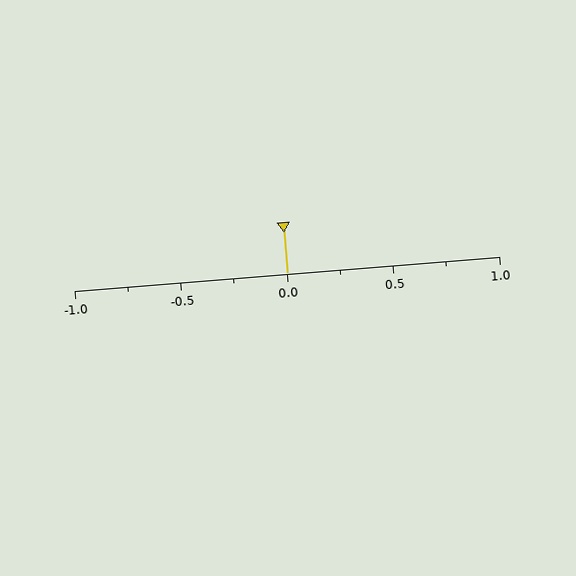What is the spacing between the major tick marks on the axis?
The major ticks are spaced 0.5 apart.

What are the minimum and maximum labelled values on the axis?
The axis runs from -1.0 to 1.0.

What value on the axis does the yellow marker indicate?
The marker indicates approximately 0.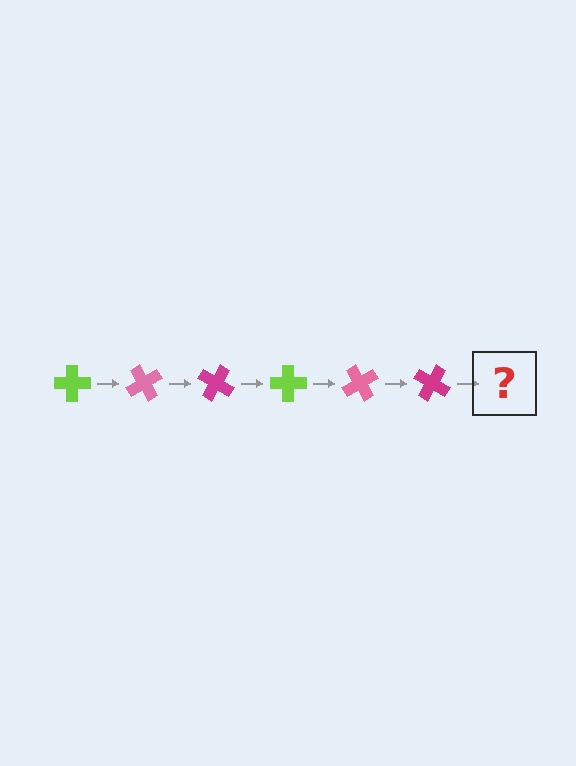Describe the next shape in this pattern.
It should be a lime cross, rotated 360 degrees from the start.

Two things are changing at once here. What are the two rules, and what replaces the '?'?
The two rules are that it rotates 60 degrees each step and the color cycles through lime, pink, and magenta. The '?' should be a lime cross, rotated 360 degrees from the start.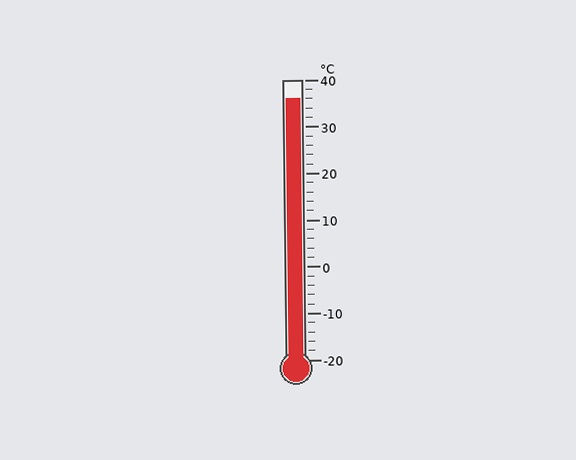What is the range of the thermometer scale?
The thermometer scale ranges from -20°C to 40°C.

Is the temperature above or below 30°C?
The temperature is above 30°C.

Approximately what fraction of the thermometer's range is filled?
The thermometer is filled to approximately 95% of its range.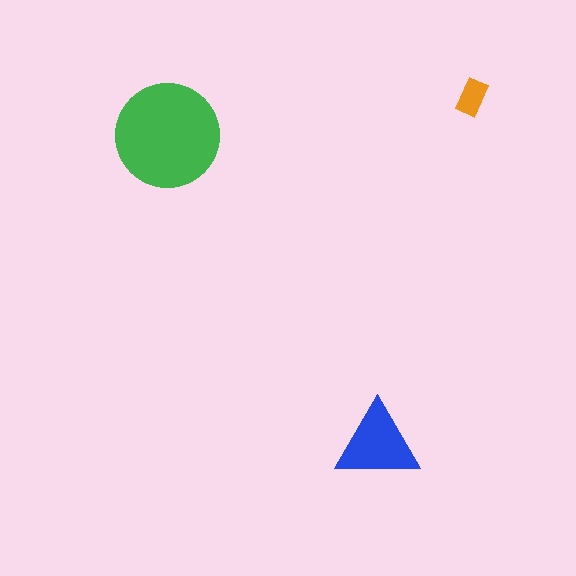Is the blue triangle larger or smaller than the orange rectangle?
Larger.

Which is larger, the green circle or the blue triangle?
The green circle.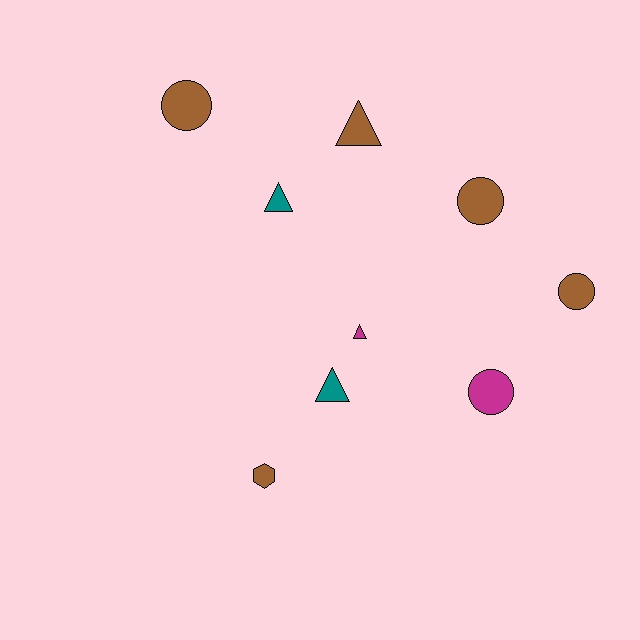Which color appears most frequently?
Brown, with 5 objects.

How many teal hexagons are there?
There are no teal hexagons.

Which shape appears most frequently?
Circle, with 4 objects.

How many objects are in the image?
There are 9 objects.